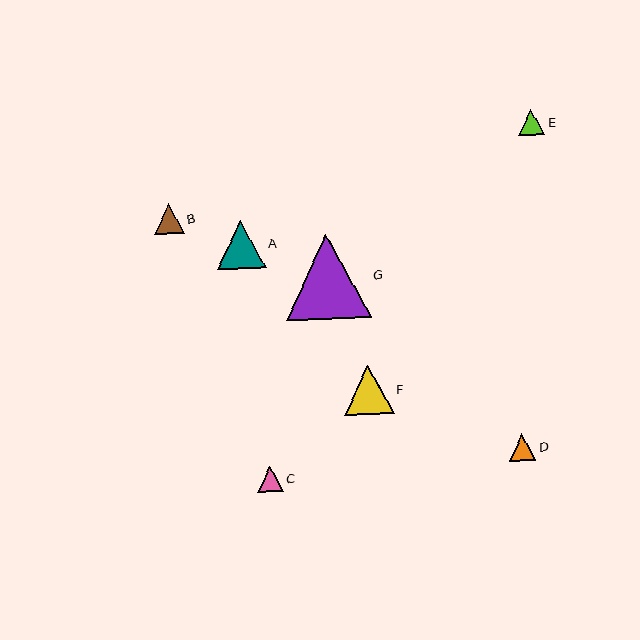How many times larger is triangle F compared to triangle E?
Triangle F is approximately 1.9 times the size of triangle E.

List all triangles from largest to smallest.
From largest to smallest: G, F, A, B, D, E, C.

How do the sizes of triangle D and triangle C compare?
Triangle D and triangle C are approximately the same size.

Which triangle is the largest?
Triangle G is the largest with a size of approximately 85 pixels.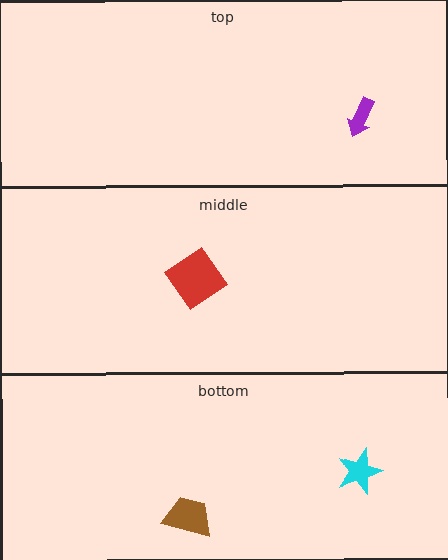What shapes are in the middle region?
The red diamond.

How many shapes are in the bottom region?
2.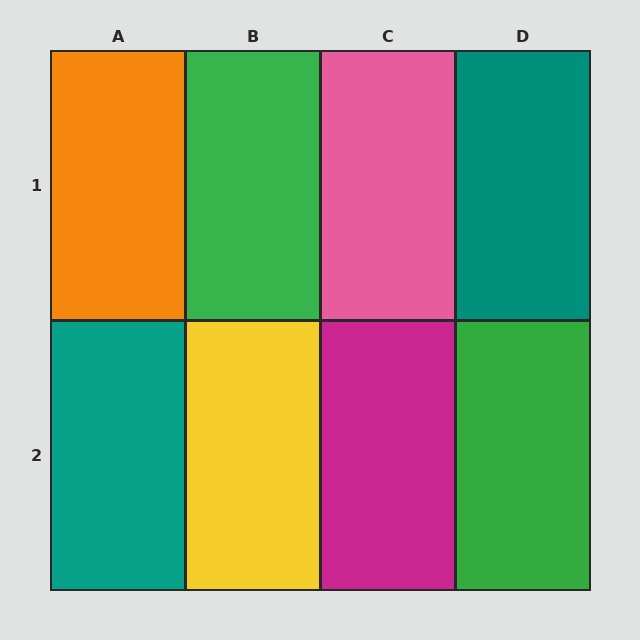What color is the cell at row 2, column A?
Teal.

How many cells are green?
2 cells are green.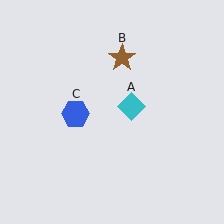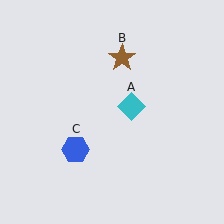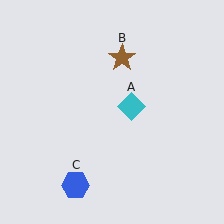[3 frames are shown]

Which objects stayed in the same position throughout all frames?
Cyan diamond (object A) and brown star (object B) remained stationary.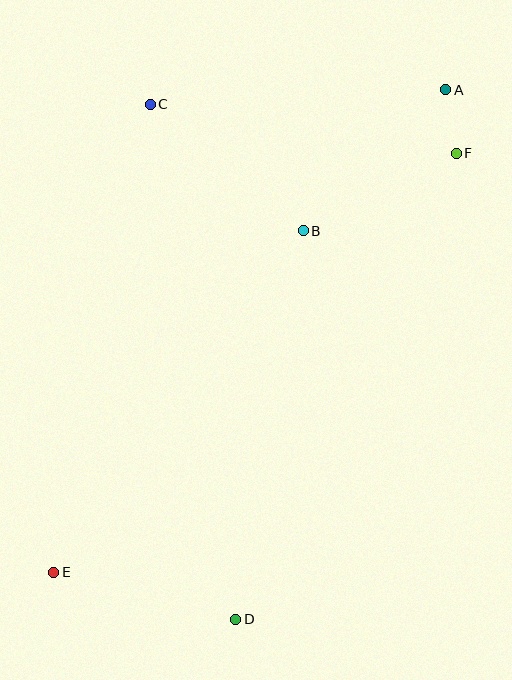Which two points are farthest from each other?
Points A and E are farthest from each other.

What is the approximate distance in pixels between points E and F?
The distance between E and F is approximately 581 pixels.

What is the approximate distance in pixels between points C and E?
The distance between C and E is approximately 478 pixels.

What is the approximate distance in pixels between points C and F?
The distance between C and F is approximately 310 pixels.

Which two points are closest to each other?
Points A and F are closest to each other.